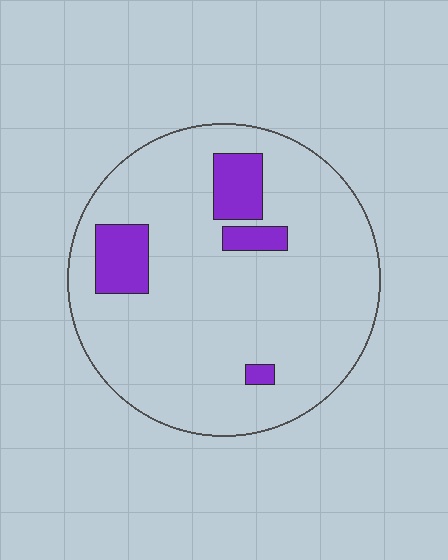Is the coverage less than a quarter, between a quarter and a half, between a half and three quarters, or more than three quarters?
Less than a quarter.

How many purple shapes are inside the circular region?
4.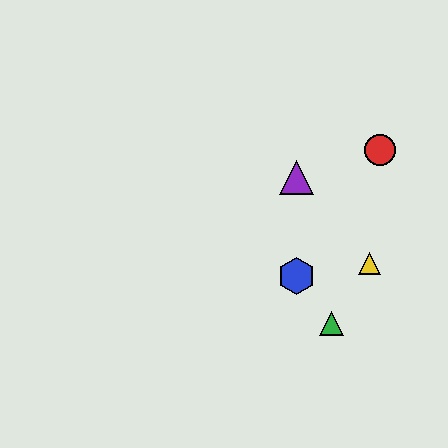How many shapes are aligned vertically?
2 shapes (the blue hexagon, the purple triangle) are aligned vertically.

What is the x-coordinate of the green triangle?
The green triangle is at x≈331.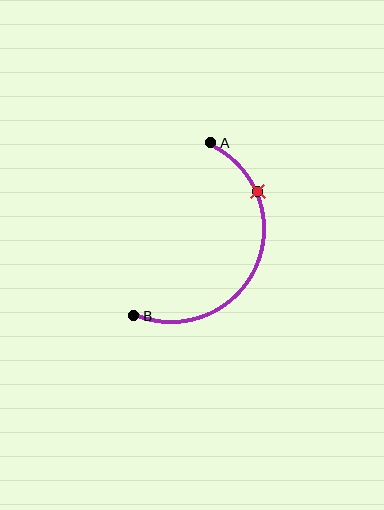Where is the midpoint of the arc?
The arc midpoint is the point on the curve farthest from the straight line joining A and B. It sits to the right of that line.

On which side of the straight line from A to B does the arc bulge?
The arc bulges to the right of the straight line connecting A and B.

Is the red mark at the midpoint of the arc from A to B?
No. The red mark lies on the arc but is closer to endpoint A. The arc midpoint would be at the point on the curve equidistant along the arc from both A and B.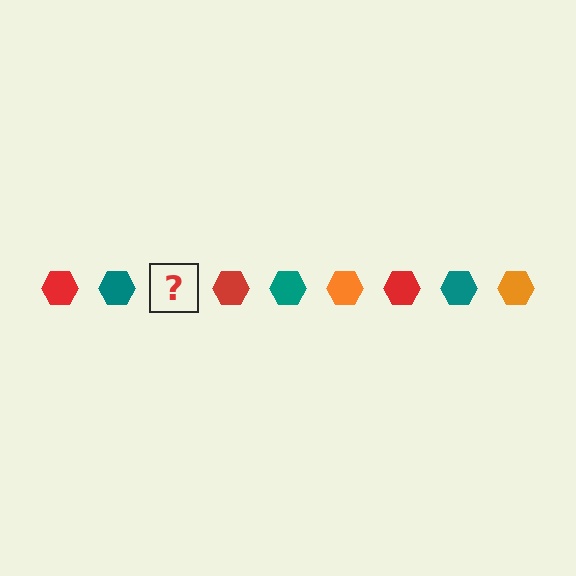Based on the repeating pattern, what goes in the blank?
The blank should be an orange hexagon.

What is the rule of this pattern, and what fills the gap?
The rule is that the pattern cycles through red, teal, orange hexagons. The gap should be filled with an orange hexagon.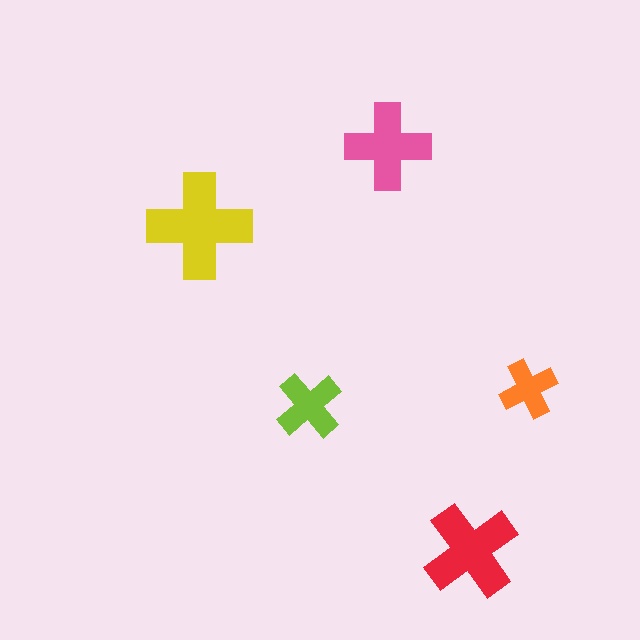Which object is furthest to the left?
The yellow cross is leftmost.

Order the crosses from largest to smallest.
the yellow one, the red one, the pink one, the lime one, the orange one.